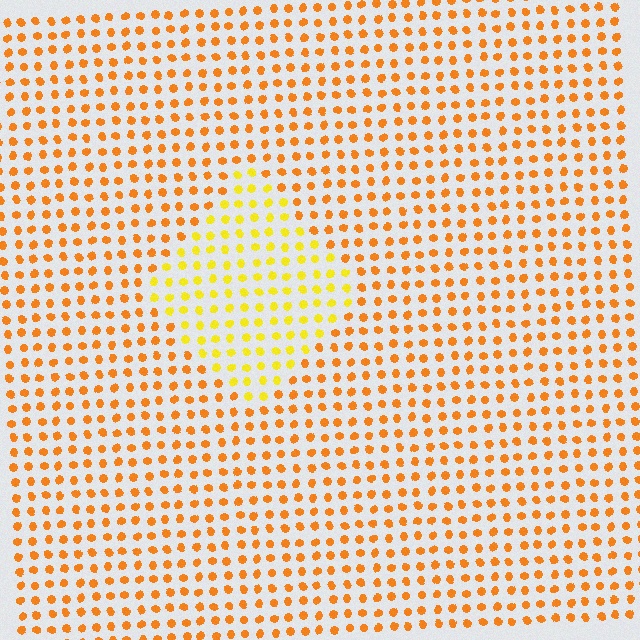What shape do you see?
I see a diamond.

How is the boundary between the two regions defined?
The boundary is defined purely by a slight shift in hue (about 29 degrees). Spacing, size, and orientation are identical on both sides.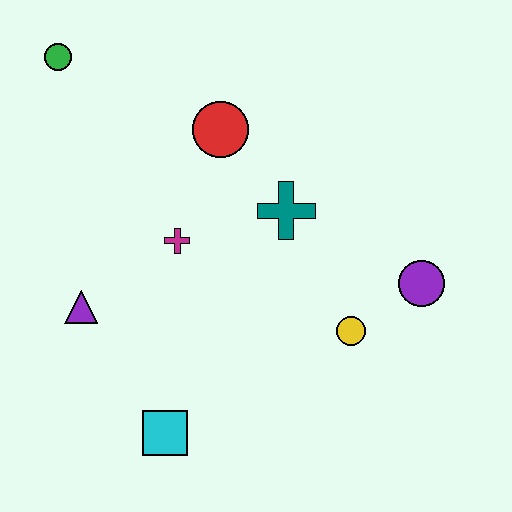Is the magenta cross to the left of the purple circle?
Yes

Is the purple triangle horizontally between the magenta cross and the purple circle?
No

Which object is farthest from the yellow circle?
The green circle is farthest from the yellow circle.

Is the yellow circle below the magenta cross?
Yes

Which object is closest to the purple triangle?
The magenta cross is closest to the purple triangle.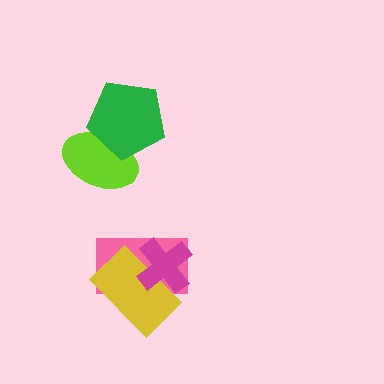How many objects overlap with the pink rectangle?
2 objects overlap with the pink rectangle.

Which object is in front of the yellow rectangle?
The magenta cross is in front of the yellow rectangle.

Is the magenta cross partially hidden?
No, no other shape covers it.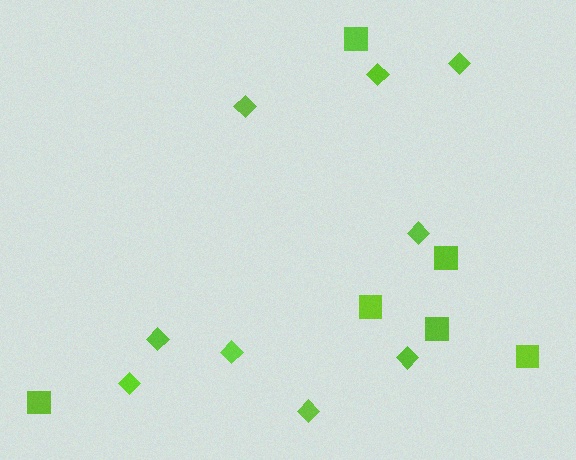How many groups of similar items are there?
There are 2 groups: one group of squares (6) and one group of diamonds (9).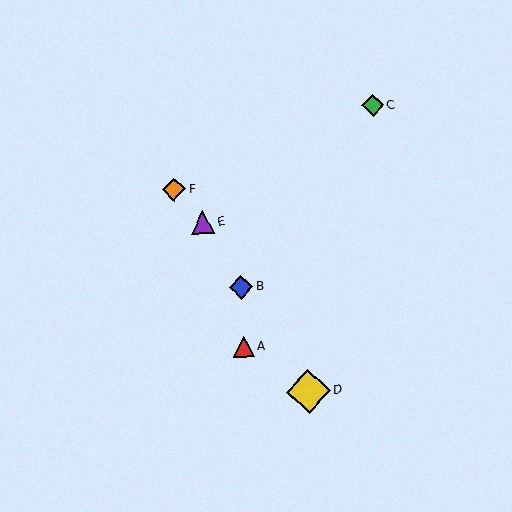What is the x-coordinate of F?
Object F is at x≈174.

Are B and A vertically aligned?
Yes, both are at x≈241.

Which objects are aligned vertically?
Objects A, B are aligned vertically.